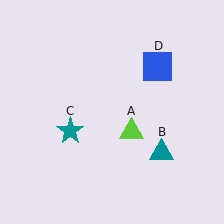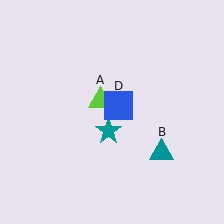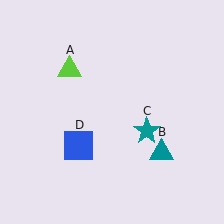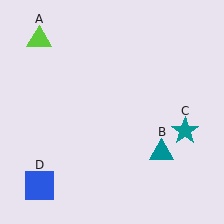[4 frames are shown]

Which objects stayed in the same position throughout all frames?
Teal triangle (object B) remained stationary.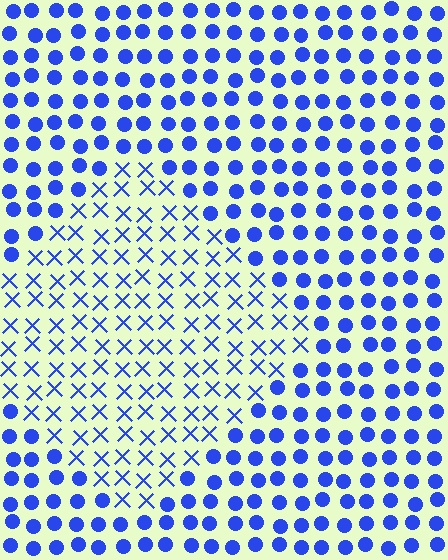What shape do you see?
I see a diamond.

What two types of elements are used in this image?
The image uses X marks inside the diamond region and circles outside it.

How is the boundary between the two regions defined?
The boundary is defined by a change in element shape: X marks inside vs. circles outside. All elements share the same color and spacing.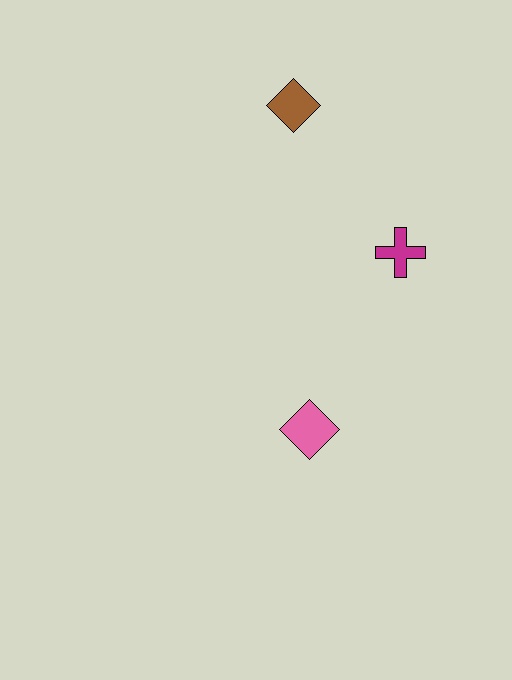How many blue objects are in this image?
There are no blue objects.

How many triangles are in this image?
There are no triangles.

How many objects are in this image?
There are 3 objects.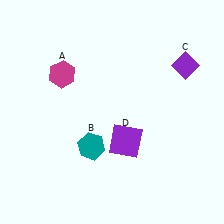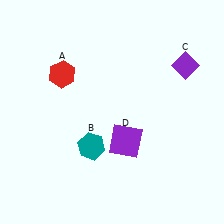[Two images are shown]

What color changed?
The hexagon (A) changed from magenta in Image 1 to red in Image 2.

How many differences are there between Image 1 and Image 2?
There is 1 difference between the two images.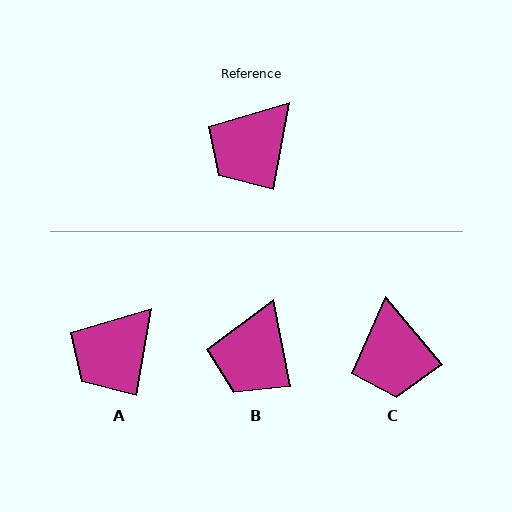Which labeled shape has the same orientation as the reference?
A.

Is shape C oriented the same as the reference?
No, it is off by about 50 degrees.